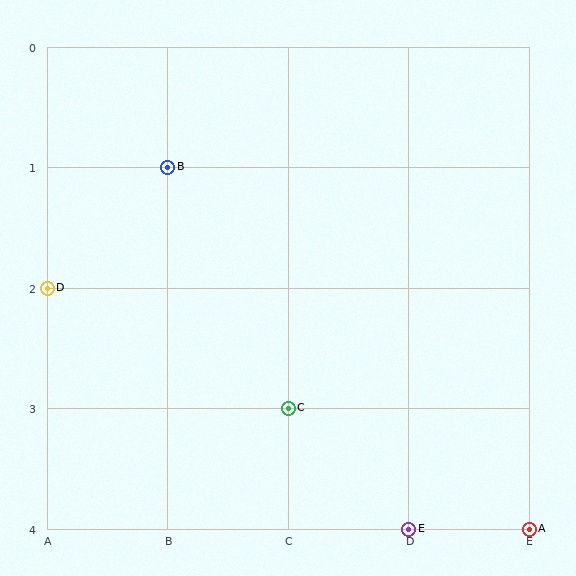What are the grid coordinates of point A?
Point A is at grid coordinates (E, 4).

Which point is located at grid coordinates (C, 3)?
Point C is at (C, 3).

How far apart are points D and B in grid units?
Points D and B are 1 column and 1 row apart (about 1.4 grid units diagonally).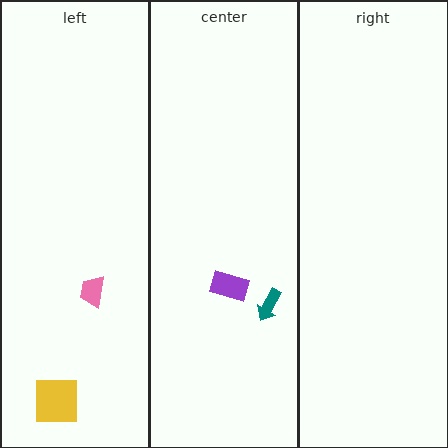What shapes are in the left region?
The yellow square, the pink trapezoid.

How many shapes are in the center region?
2.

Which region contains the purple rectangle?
The center region.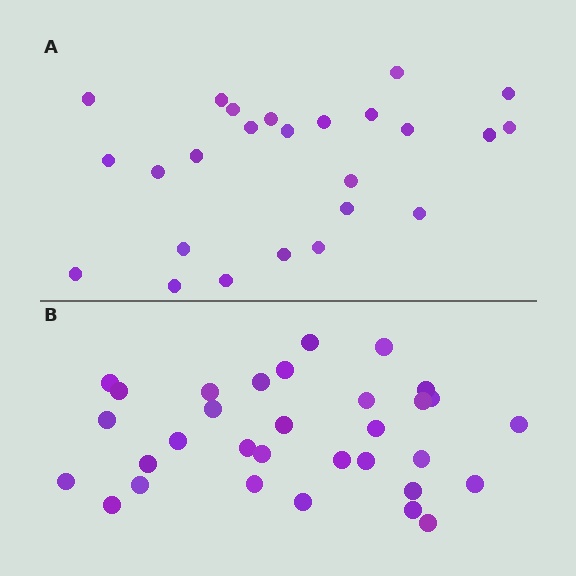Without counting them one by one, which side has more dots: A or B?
Region B (the bottom region) has more dots.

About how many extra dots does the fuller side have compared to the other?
Region B has roughly 8 or so more dots than region A.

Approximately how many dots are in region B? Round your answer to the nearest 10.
About 30 dots. (The exact count is 32, which rounds to 30.)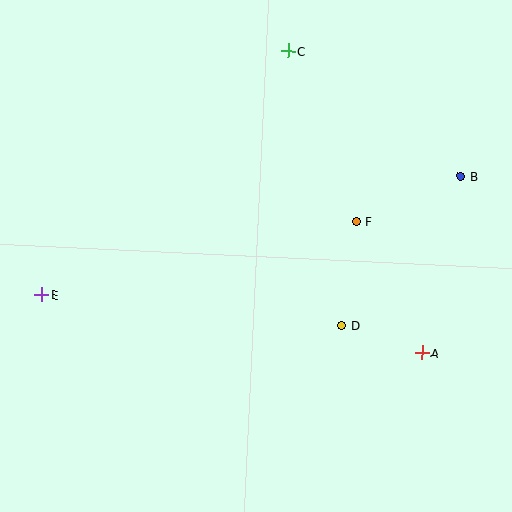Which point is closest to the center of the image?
Point F at (356, 221) is closest to the center.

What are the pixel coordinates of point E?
Point E is at (42, 295).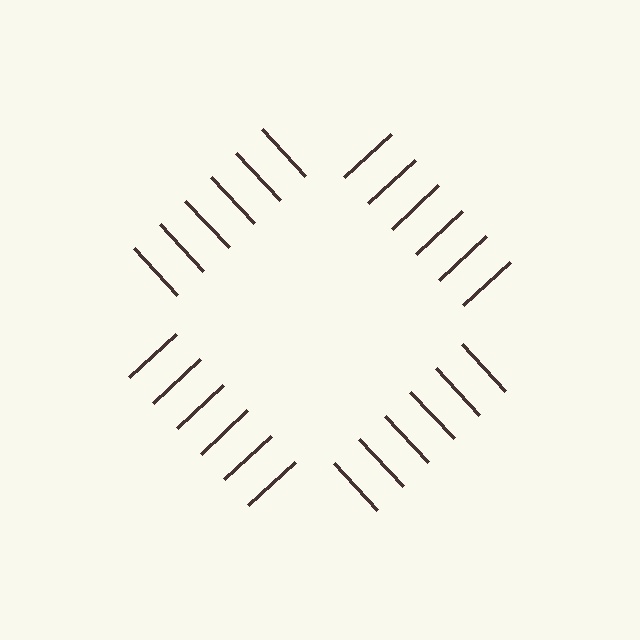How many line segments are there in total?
24 — 6 along each of the 4 edges.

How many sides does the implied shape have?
4 sides — the line-ends trace a square.